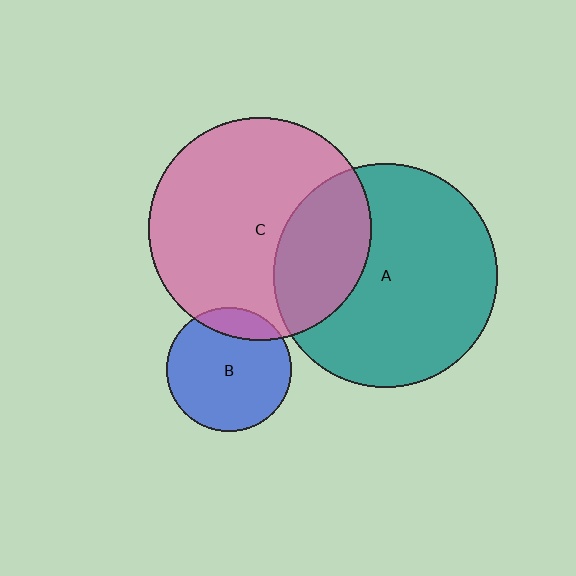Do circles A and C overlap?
Yes.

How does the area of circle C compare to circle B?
Approximately 3.2 times.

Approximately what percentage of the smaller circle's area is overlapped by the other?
Approximately 30%.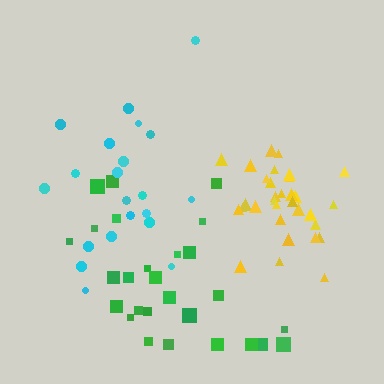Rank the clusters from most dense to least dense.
yellow, green, cyan.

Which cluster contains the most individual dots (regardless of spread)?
Yellow (33).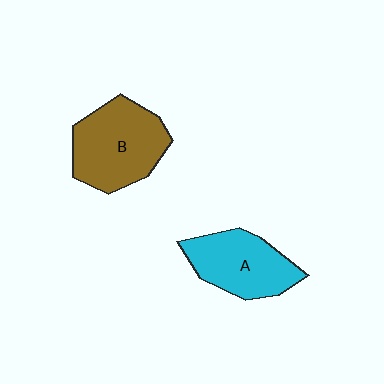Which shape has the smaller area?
Shape A (cyan).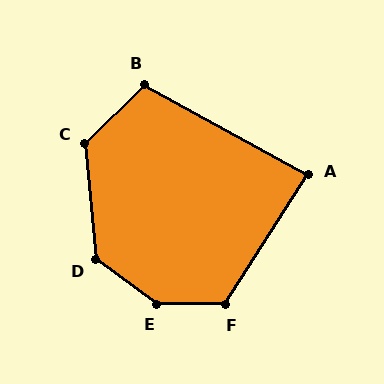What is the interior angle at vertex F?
Approximately 122 degrees (obtuse).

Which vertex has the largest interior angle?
E, at approximately 144 degrees.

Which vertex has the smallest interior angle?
A, at approximately 87 degrees.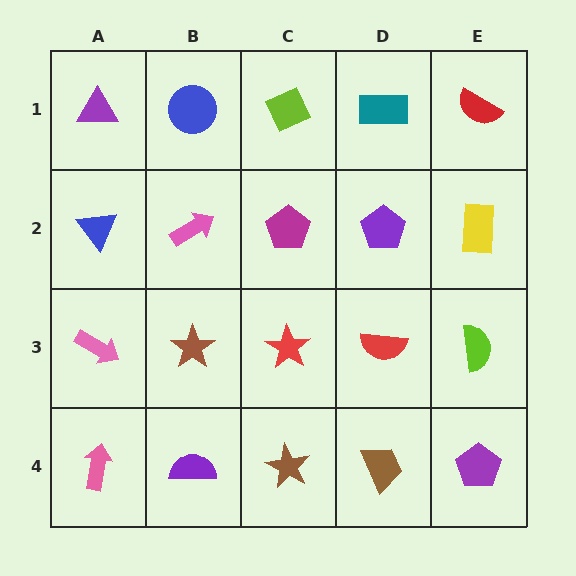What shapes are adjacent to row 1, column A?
A blue triangle (row 2, column A), a blue circle (row 1, column B).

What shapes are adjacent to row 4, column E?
A lime semicircle (row 3, column E), a brown trapezoid (row 4, column D).